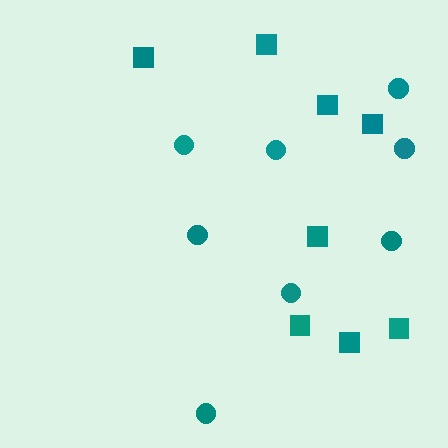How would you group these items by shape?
There are 2 groups: one group of circles (8) and one group of squares (8).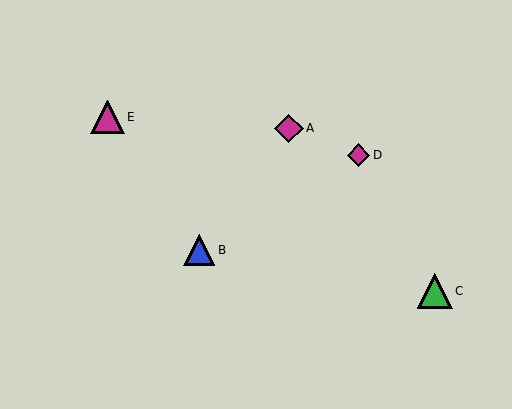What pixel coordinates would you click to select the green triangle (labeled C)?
Click at (435, 291) to select the green triangle C.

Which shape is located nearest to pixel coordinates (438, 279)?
The green triangle (labeled C) at (435, 291) is nearest to that location.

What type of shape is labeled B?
Shape B is a blue triangle.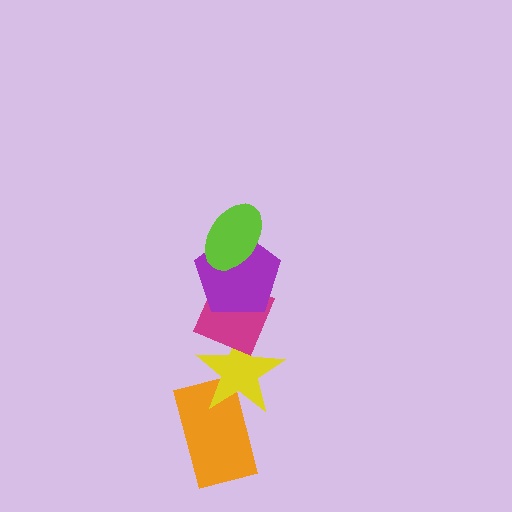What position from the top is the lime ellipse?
The lime ellipse is 1st from the top.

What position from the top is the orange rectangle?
The orange rectangle is 5th from the top.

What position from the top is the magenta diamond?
The magenta diamond is 3rd from the top.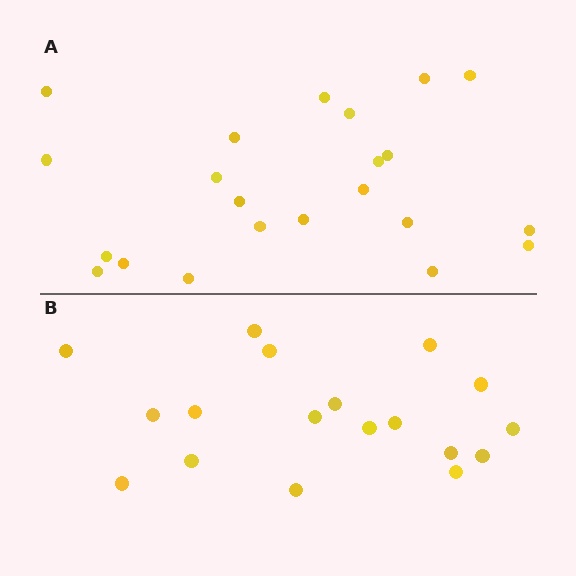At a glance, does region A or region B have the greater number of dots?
Region A (the top region) has more dots.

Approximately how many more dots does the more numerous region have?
Region A has about 4 more dots than region B.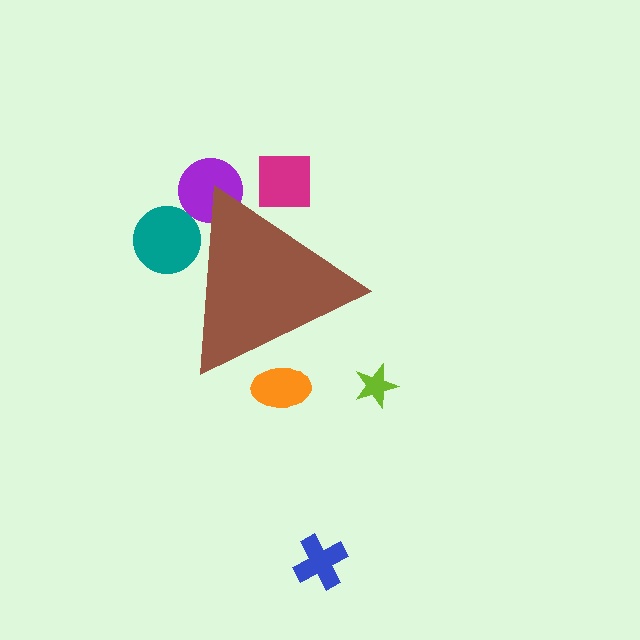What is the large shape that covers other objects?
A brown triangle.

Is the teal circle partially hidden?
Yes, the teal circle is partially hidden behind the brown triangle.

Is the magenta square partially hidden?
Yes, the magenta square is partially hidden behind the brown triangle.